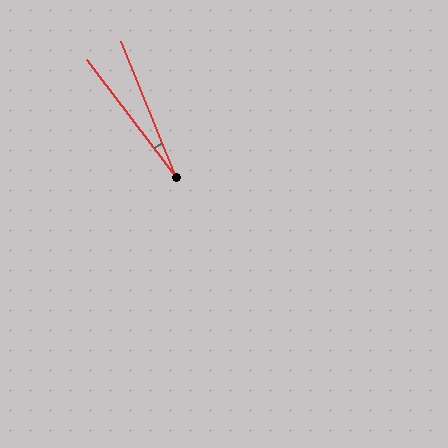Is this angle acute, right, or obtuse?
It is acute.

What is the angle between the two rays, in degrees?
Approximately 15 degrees.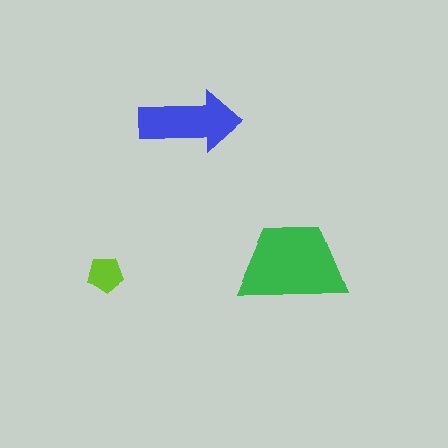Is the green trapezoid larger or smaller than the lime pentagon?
Larger.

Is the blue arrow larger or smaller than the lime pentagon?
Larger.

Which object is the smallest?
The lime pentagon.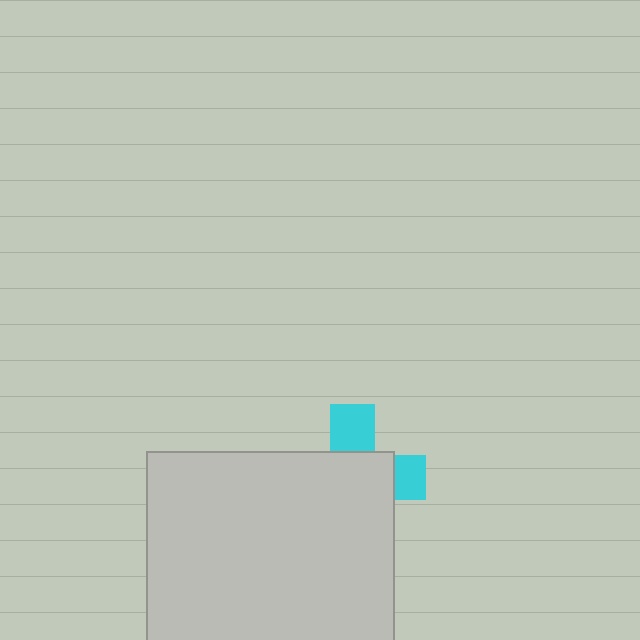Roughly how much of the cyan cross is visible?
A small part of it is visible (roughly 31%).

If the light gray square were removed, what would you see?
You would see the complete cyan cross.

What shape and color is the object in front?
The object in front is a light gray square.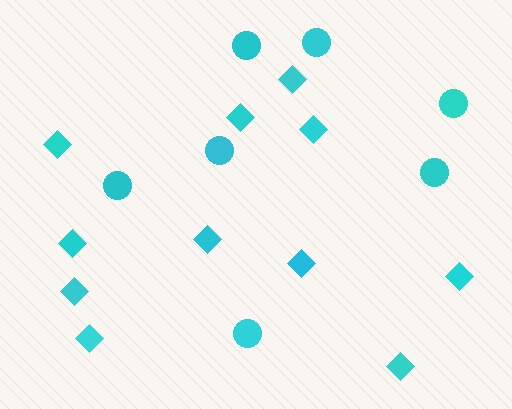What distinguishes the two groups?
There are 2 groups: one group of diamonds (11) and one group of circles (7).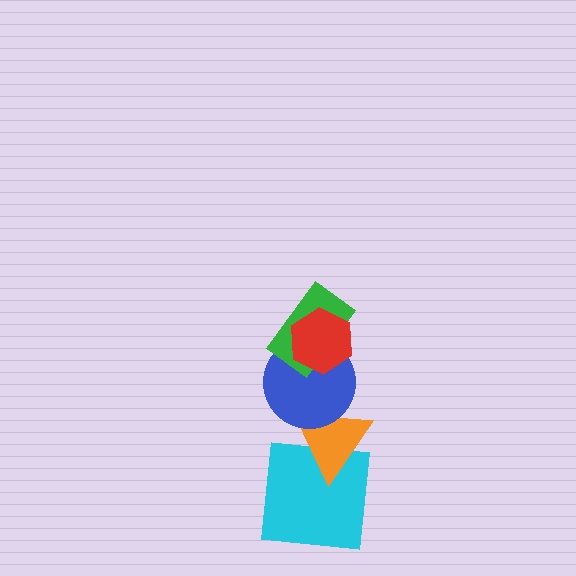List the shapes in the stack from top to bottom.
From top to bottom: the red hexagon, the green rectangle, the blue circle, the orange triangle, the cyan square.